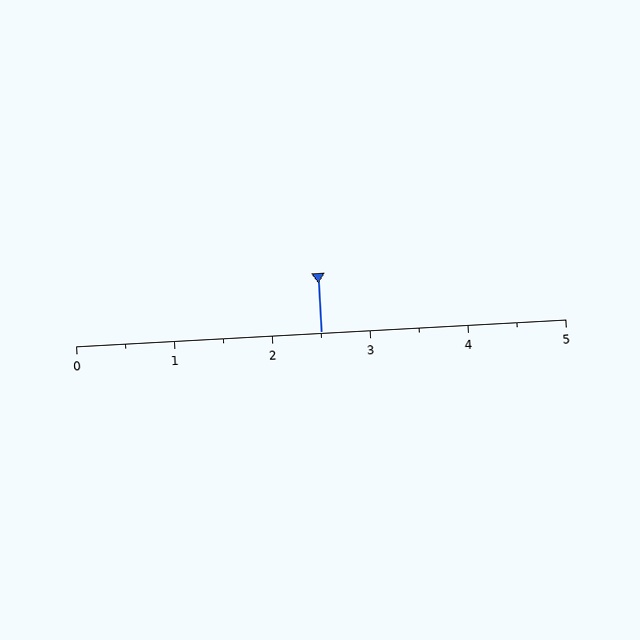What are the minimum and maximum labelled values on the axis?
The axis runs from 0 to 5.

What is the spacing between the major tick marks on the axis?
The major ticks are spaced 1 apart.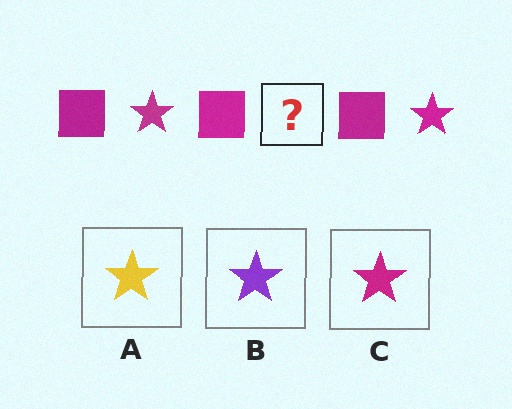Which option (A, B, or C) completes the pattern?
C.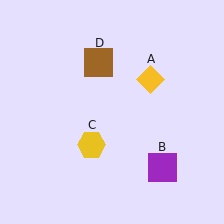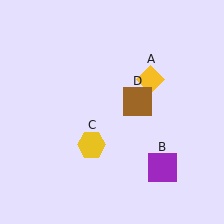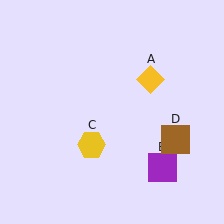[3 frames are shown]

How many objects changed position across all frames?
1 object changed position: brown square (object D).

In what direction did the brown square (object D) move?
The brown square (object D) moved down and to the right.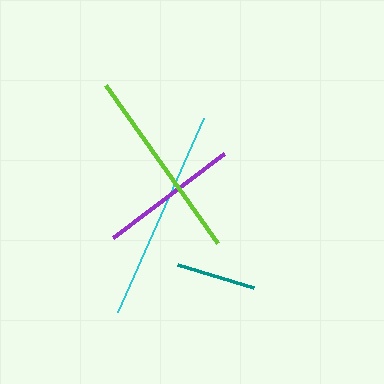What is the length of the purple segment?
The purple segment is approximately 139 pixels long.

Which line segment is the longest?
The cyan line is the longest at approximately 213 pixels.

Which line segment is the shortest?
The teal line is the shortest at approximately 78 pixels.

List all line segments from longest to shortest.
From longest to shortest: cyan, lime, purple, teal.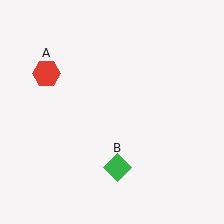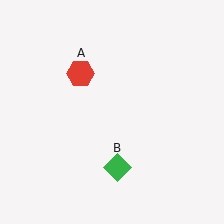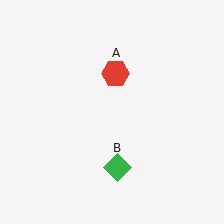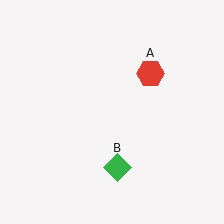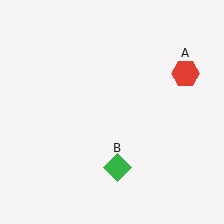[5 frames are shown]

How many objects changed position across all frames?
1 object changed position: red hexagon (object A).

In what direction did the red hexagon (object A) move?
The red hexagon (object A) moved right.